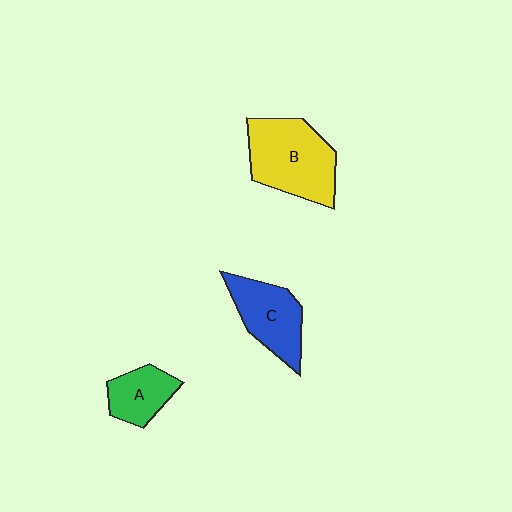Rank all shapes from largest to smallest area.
From largest to smallest: B (yellow), C (blue), A (green).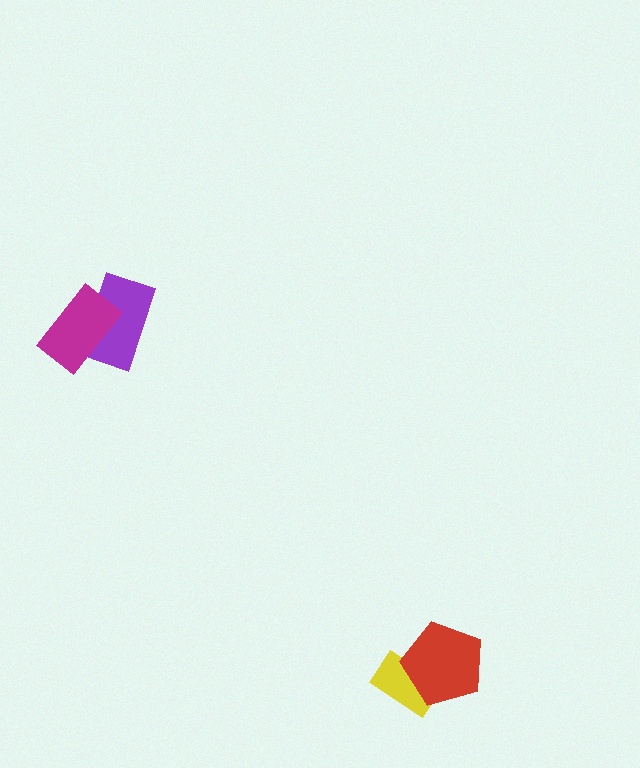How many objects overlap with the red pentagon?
1 object overlaps with the red pentagon.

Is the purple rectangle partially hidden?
Yes, it is partially covered by another shape.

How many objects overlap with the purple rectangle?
1 object overlaps with the purple rectangle.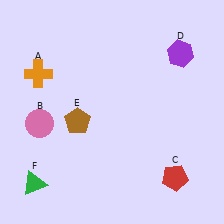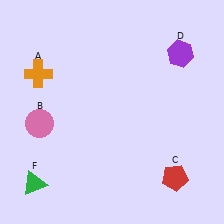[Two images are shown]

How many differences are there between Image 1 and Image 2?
There is 1 difference between the two images.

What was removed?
The brown pentagon (E) was removed in Image 2.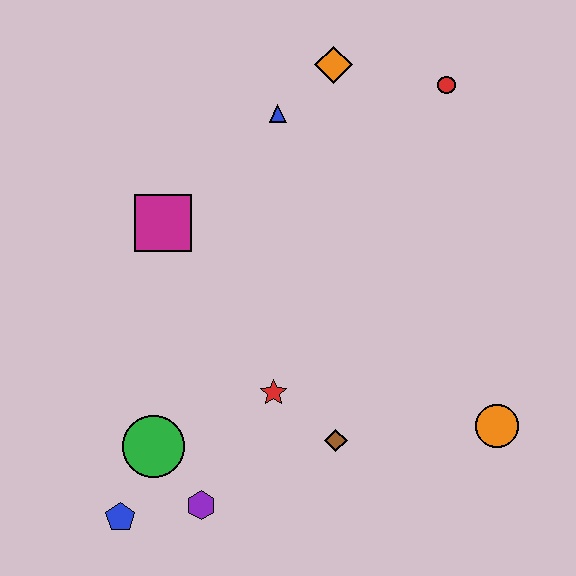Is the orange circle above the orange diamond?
No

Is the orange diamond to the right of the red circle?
No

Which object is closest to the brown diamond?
The red star is closest to the brown diamond.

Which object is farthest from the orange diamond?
The blue pentagon is farthest from the orange diamond.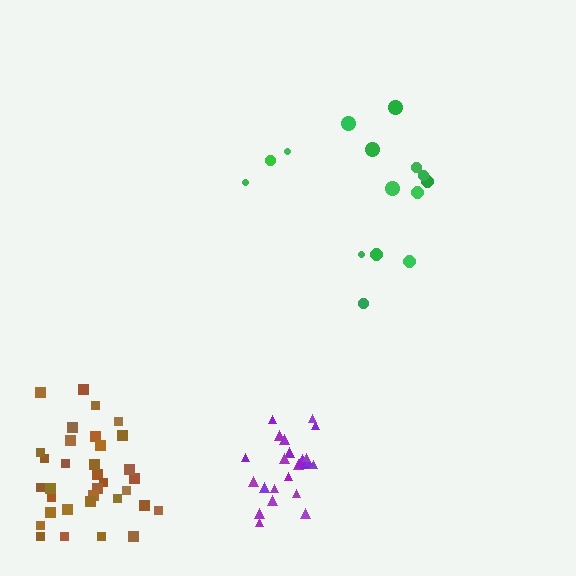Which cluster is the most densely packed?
Purple.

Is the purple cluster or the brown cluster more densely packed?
Purple.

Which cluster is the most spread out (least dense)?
Green.